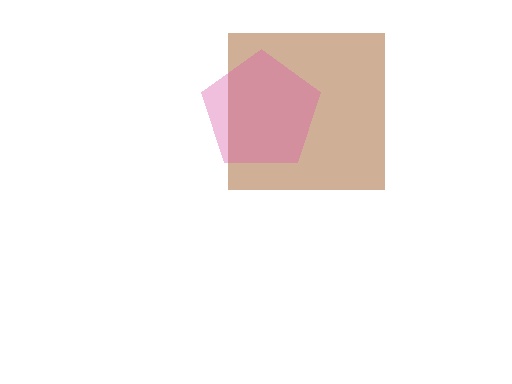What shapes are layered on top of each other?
The layered shapes are: a brown square, a pink pentagon.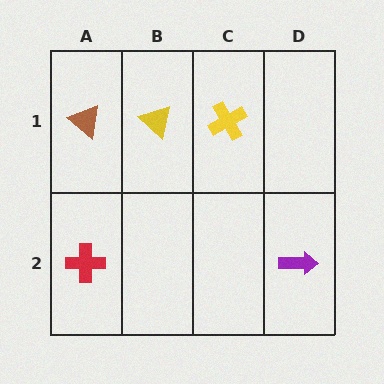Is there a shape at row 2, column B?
No, that cell is empty.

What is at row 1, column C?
A yellow cross.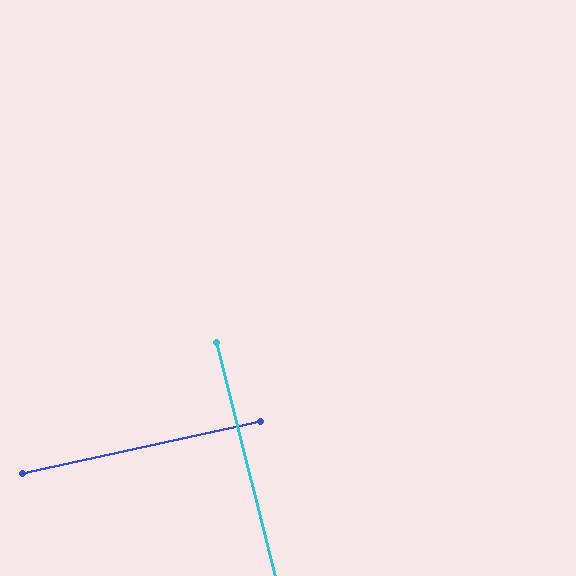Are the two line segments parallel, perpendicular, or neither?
Perpendicular — they meet at approximately 88°.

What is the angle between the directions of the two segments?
Approximately 88 degrees.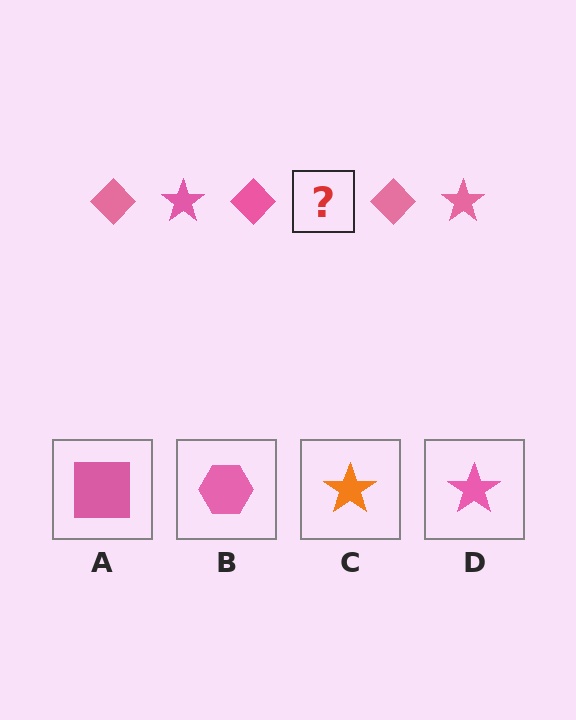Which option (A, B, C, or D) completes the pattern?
D.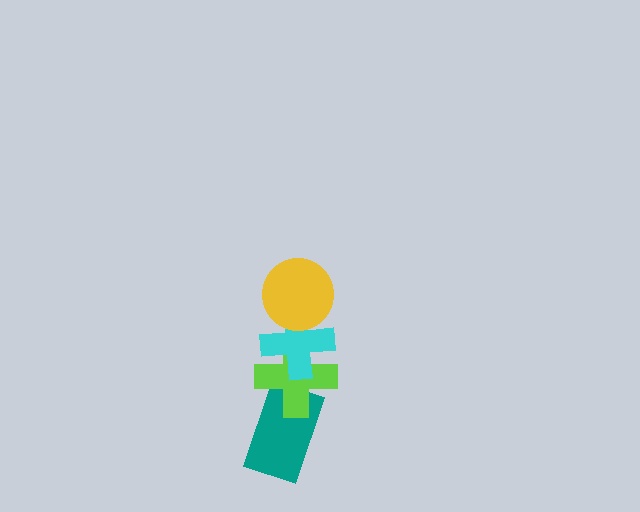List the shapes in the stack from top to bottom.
From top to bottom: the yellow circle, the cyan cross, the lime cross, the teal rectangle.